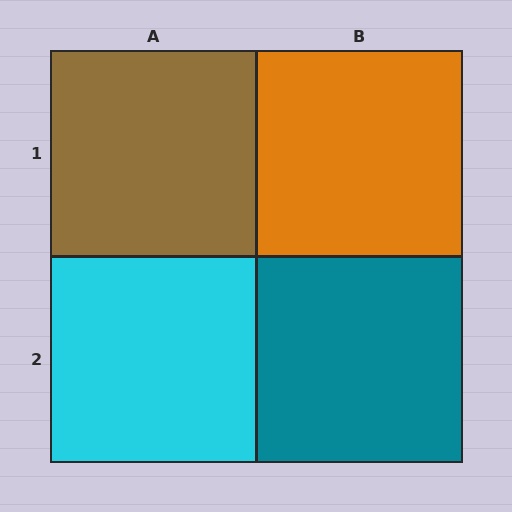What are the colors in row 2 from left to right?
Cyan, teal.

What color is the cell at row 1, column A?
Brown.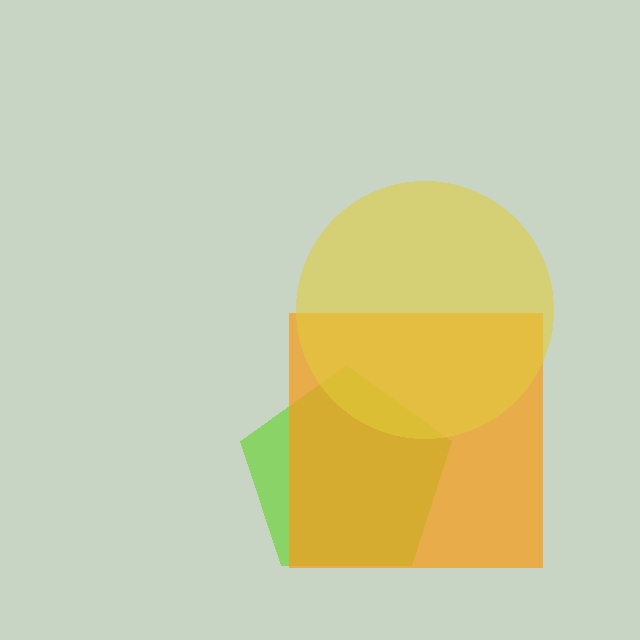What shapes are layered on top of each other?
The layered shapes are: a lime pentagon, an orange square, a yellow circle.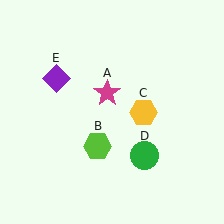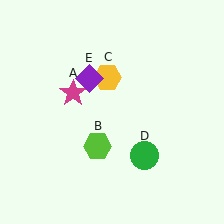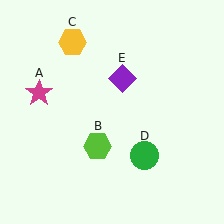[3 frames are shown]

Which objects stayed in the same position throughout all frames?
Lime hexagon (object B) and green circle (object D) remained stationary.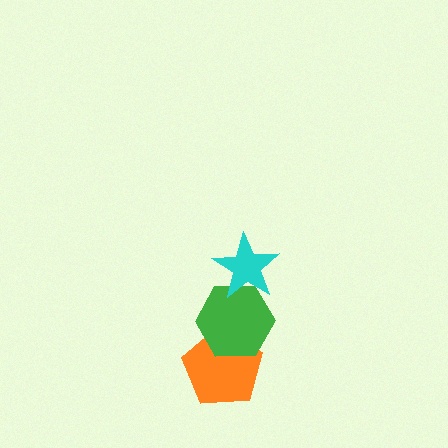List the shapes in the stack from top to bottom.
From top to bottom: the cyan star, the green hexagon, the orange pentagon.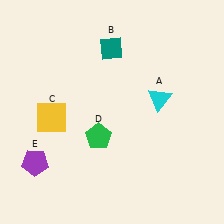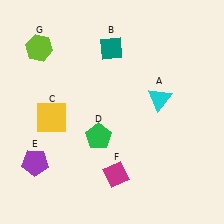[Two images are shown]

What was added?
A magenta diamond (F), a lime hexagon (G) were added in Image 2.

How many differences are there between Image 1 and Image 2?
There are 2 differences between the two images.